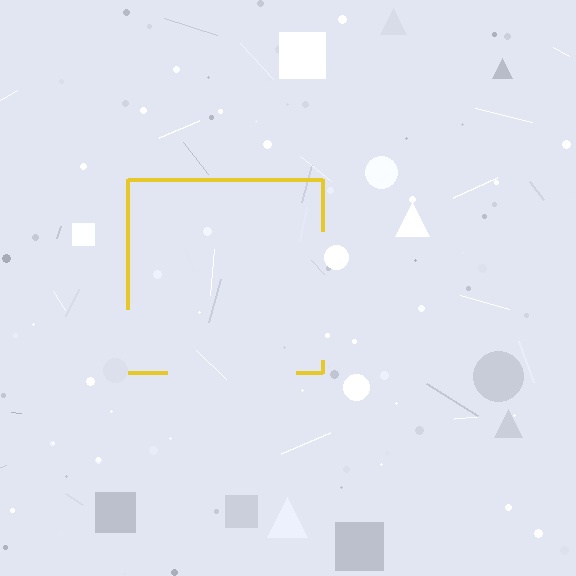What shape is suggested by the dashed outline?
The dashed outline suggests a square.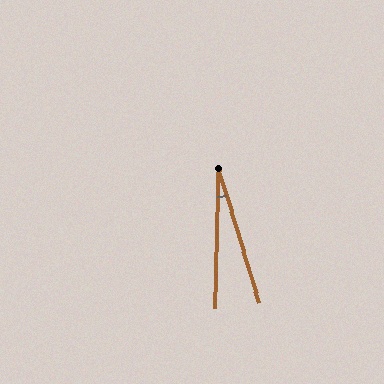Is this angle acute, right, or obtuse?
It is acute.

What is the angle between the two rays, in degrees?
Approximately 18 degrees.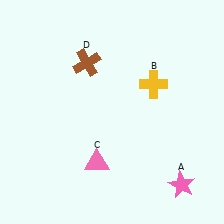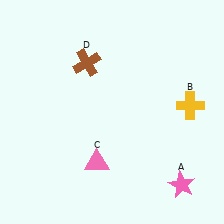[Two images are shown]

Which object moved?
The yellow cross (B) moved right.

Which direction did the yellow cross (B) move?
The yellow cross (B) moved right.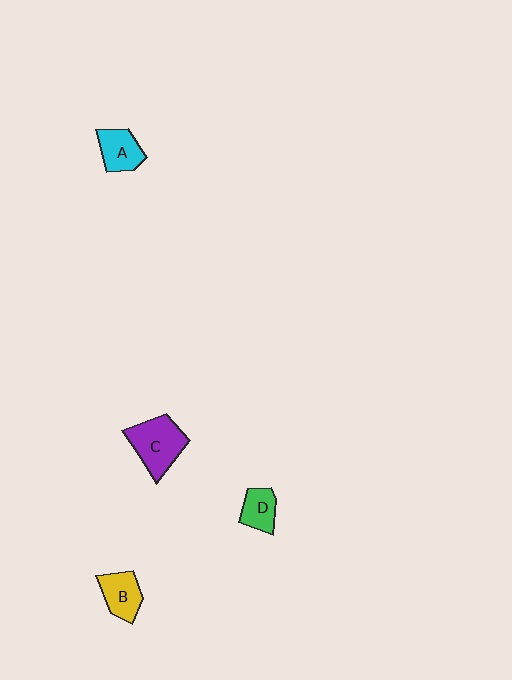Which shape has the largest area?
Shape C (purple).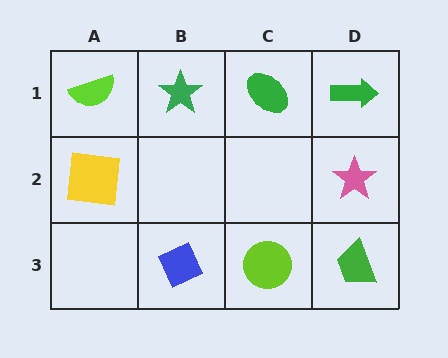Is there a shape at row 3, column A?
No, that cell is empty.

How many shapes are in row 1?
4 shapes.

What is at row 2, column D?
A pink star.